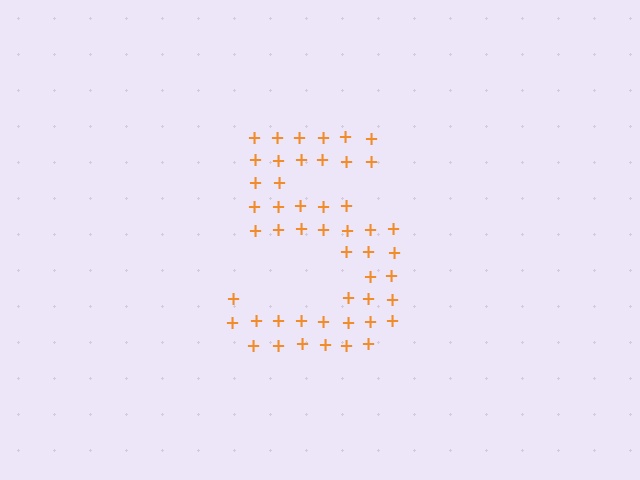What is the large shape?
The large shape is the digit 5.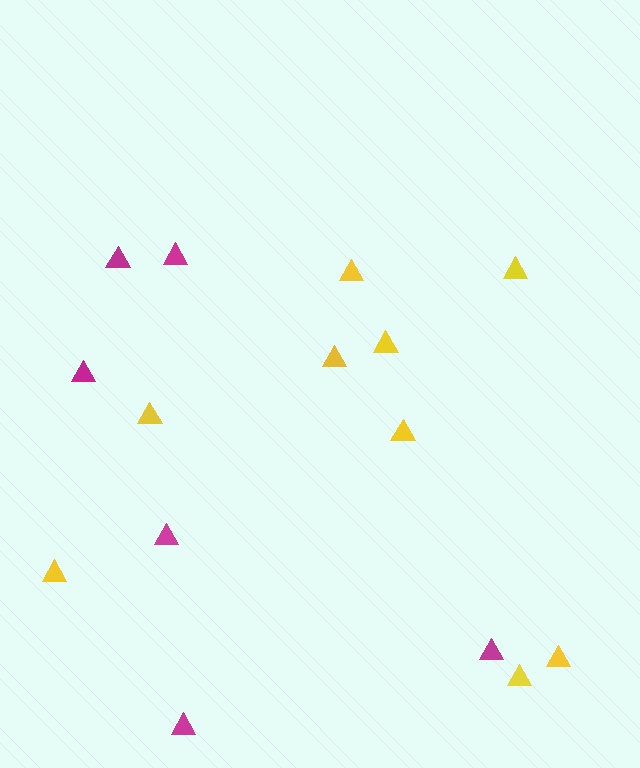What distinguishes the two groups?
There are 2 groups: one group of magenta triangles (6) and one group of yellow triangles (9).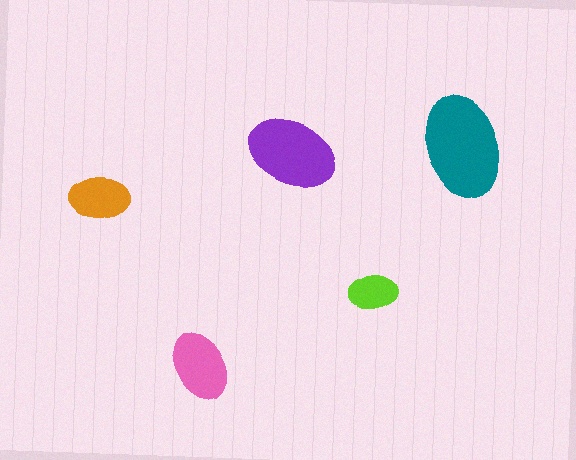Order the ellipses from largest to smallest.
the teal one, the purple one, the pink one, the orange one, the lime one.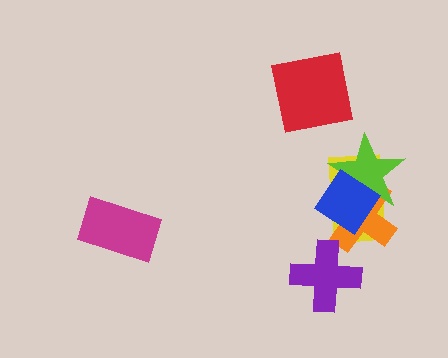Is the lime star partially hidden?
Yes, it is partially covered by another shape.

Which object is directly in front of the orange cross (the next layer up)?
The lime star is directly in front of the orange cross.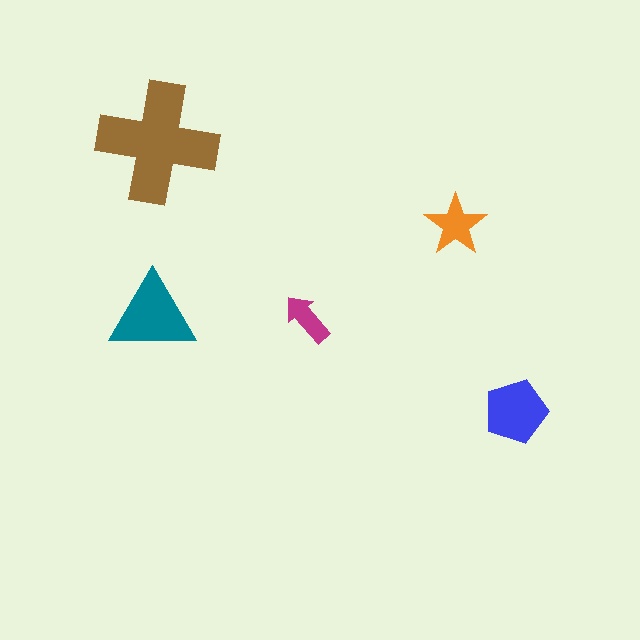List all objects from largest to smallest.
The brown cross, the teal triangle, the blue pentagon, the orange star, the magenta arrow.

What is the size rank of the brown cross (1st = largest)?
1st.